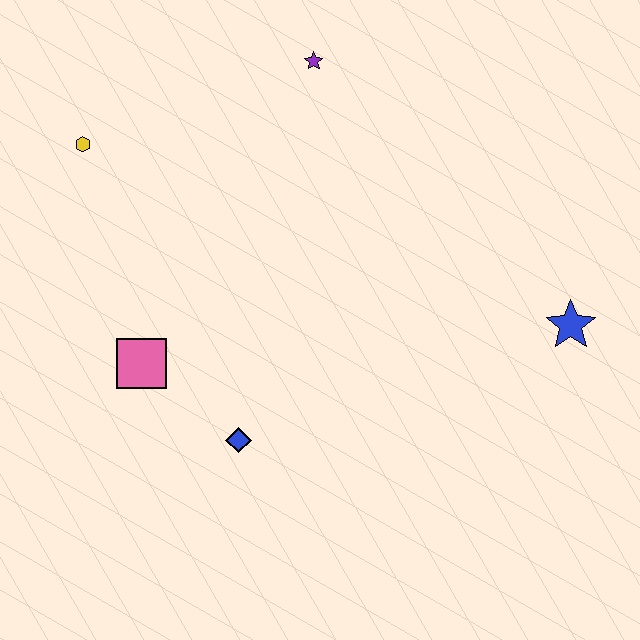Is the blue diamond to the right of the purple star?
No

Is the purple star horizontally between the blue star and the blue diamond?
Yes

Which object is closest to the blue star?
The blue diamond is closest to the blue star.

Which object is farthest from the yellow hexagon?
The blue star is farthest from the yellow hexagon.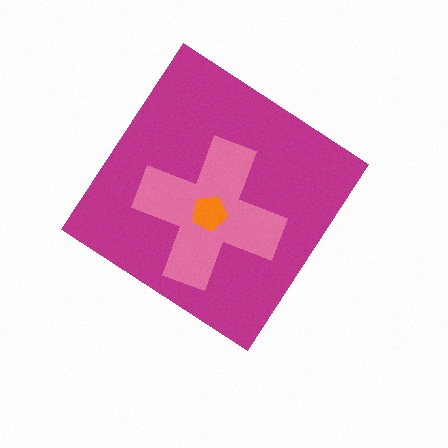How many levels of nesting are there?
3.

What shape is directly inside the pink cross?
The orange pentagon.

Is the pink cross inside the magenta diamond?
Yes.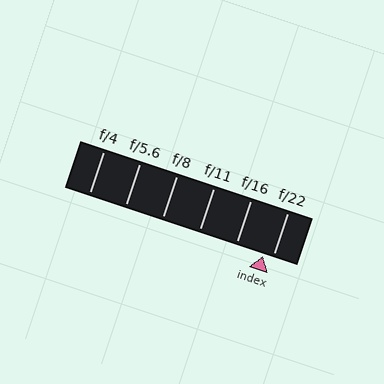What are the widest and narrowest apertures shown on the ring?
The widest aperture shown is f/4 and the narrowest is f/22.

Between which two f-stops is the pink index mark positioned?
The index mark is between f/16 and f/22.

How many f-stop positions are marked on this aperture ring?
There are 6 f-stop positions marked.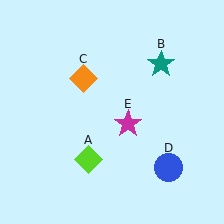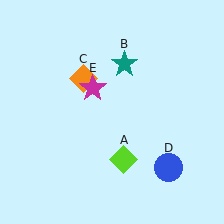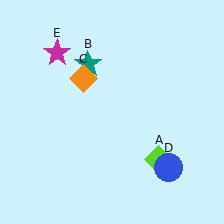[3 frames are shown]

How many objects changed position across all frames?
3 objects changed position: lime diamond (object A), teal star (object B), magenta star (object E).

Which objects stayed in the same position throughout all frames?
Orange diamond (object C) and blue circle (object D) remained stationary.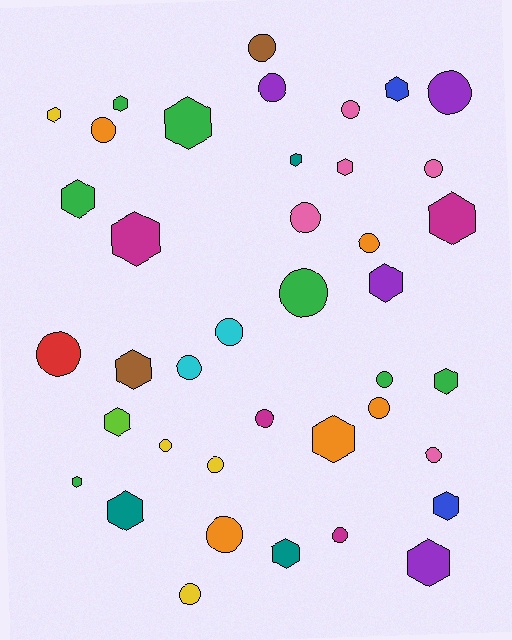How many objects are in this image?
There are 40 objects.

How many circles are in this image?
There are 21 circles.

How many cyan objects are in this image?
There are 2 cyan objects.